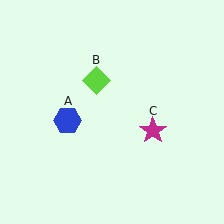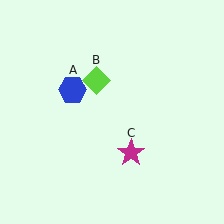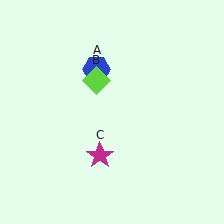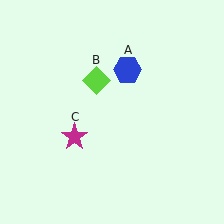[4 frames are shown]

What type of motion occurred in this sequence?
The blue hexagon (object A), magenta star (object C) rotated clockwise around the center of the scene.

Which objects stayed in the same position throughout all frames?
Lime diamond (object B) remained stationary.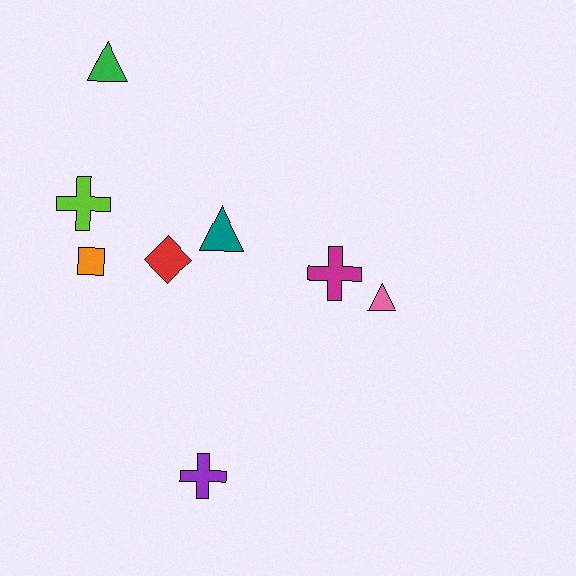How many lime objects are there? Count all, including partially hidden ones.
There is 1 lime object.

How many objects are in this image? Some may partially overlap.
There are 8 objects.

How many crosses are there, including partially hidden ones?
There are 3 crosses.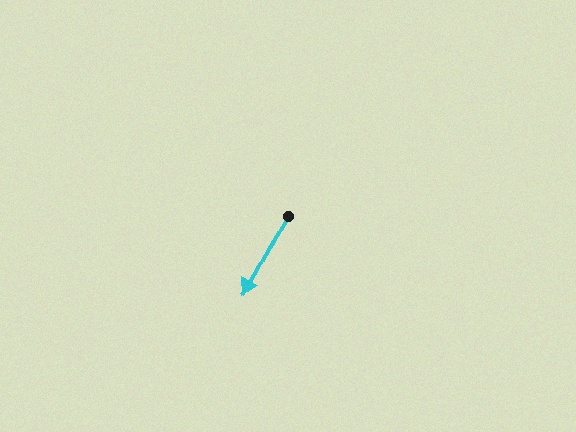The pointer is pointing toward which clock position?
Roughly 7 o'clock.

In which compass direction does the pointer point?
Southwest.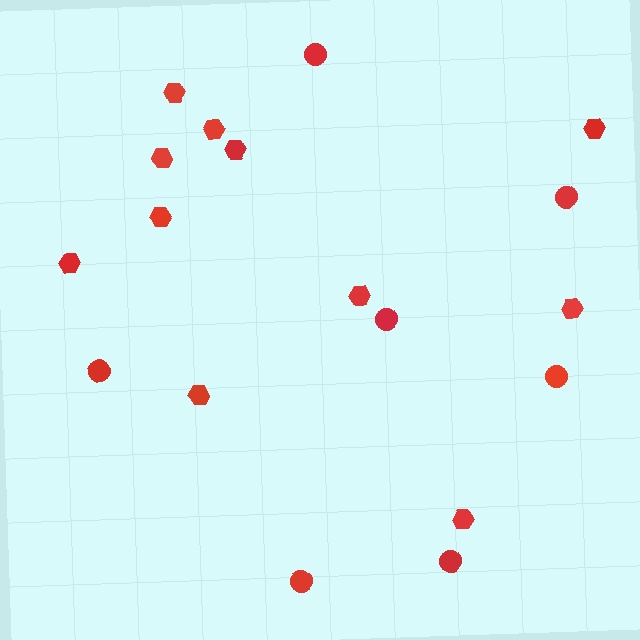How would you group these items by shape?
There are 2 groups: one group of hexagons (11) and one group of circles (7).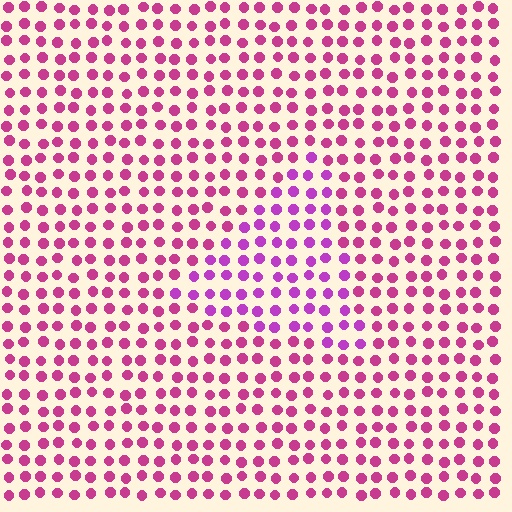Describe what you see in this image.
The image is filled with small magenta elements in a uniform arrangement. A triangle-shaped region is visible where the elements are tinted to a slightly different hue, forming a subtle color boundary.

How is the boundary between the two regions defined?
The boundary is defined purely by a slight shift in hue (about 28 degrees). Spacing, size, and orientation are identical on both sides.